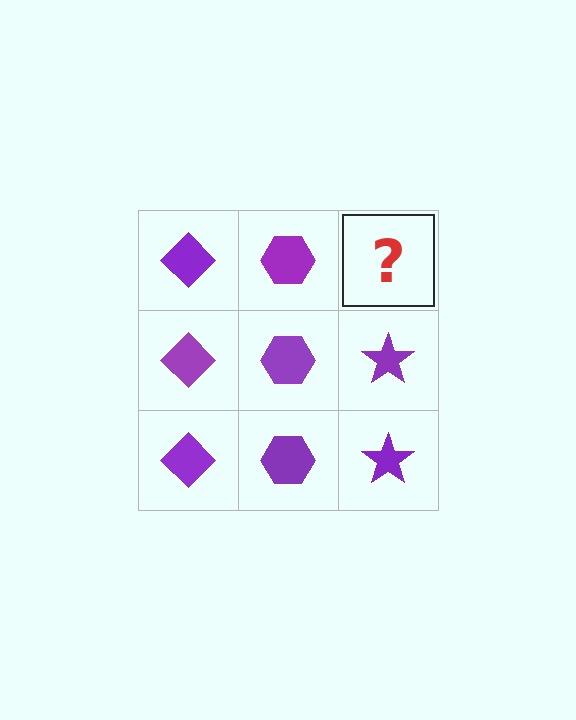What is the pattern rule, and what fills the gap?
The rule is that each column has a consistent shape. The gap should be filled with a purple star.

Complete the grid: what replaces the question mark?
The question mark should be replaced with a purple star.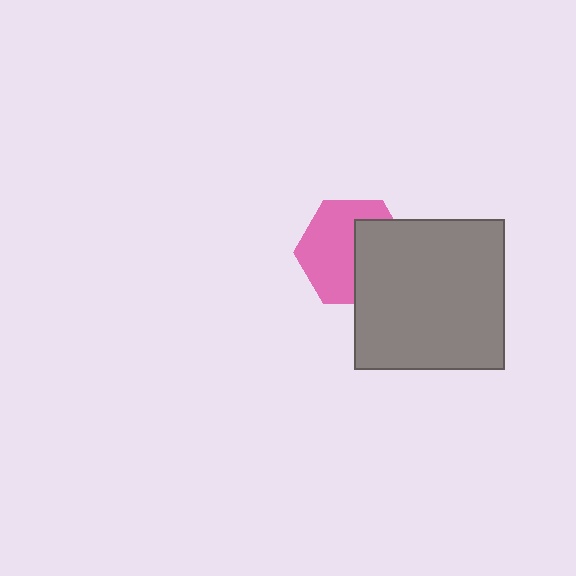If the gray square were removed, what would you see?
You would see the complete pink hexagon.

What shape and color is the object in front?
The object in front is a gray square.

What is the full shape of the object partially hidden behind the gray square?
The partially hidden object is a pink hexagon.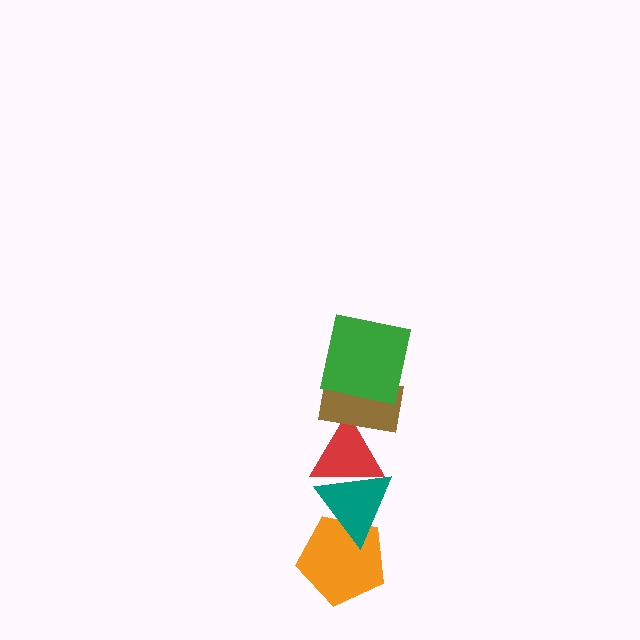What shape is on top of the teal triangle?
The red triangle is on top of the teal triangle.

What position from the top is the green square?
The green square is 1st from the top.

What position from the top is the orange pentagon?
The orange pentagon is 5th from the top.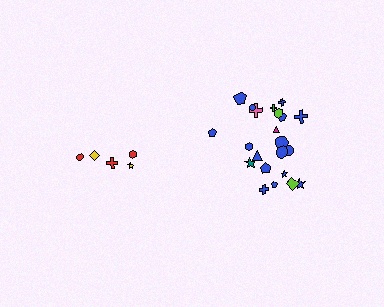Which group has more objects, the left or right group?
The right group.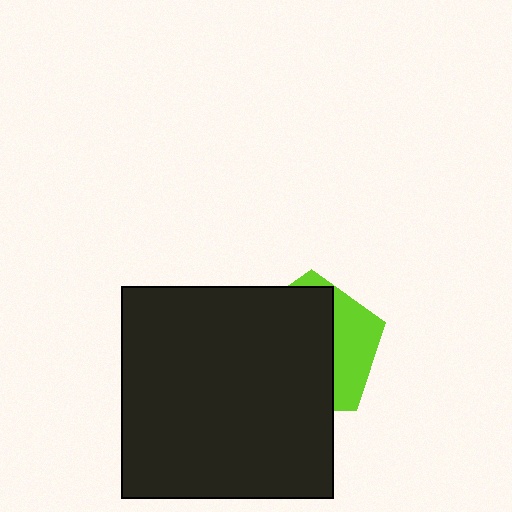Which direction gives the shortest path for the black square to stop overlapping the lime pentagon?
Moving left gives the shortest separation.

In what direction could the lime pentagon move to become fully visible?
The lime pentagon could move right. That would shift it out from behind the black square entirely.